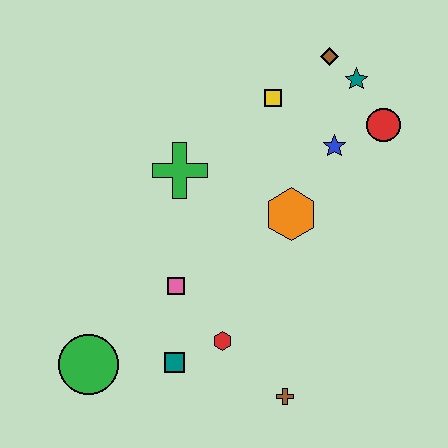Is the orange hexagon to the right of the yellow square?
Yes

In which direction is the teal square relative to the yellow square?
The teal square is below the yellow square.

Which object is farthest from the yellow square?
The green circle is farthest from the yellow square.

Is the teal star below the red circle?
No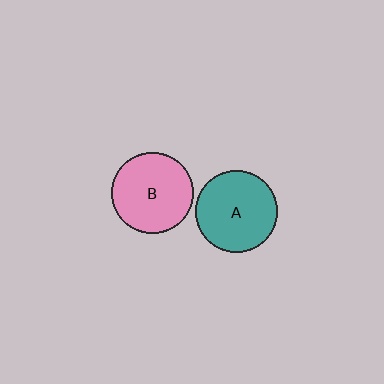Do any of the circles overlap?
No, none of the circles overlap.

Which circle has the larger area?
Circle A (teal).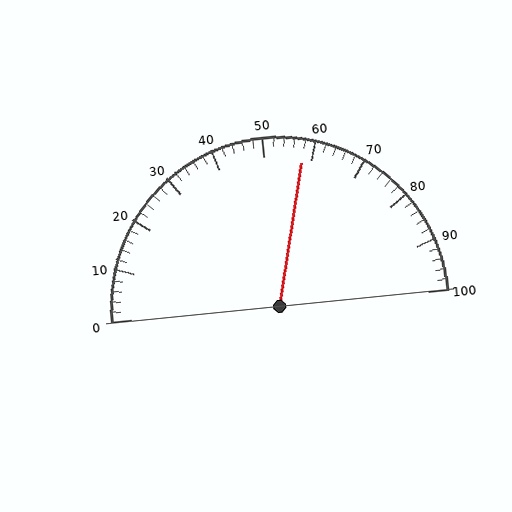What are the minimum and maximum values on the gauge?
The gauge ranges from 0 to 100.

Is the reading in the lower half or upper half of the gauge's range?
The reading is in the upper half of the range (0 to 100).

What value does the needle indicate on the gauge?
The needle indicates approximately 58.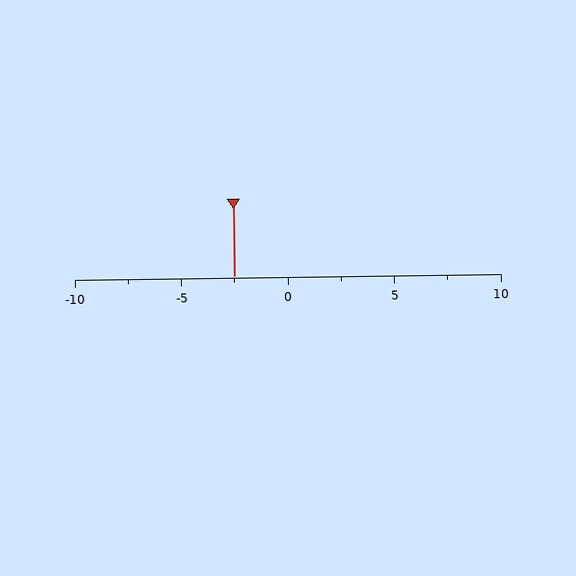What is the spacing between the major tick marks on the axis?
The major ticks are spaced 5 apart.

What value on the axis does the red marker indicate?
The marker indicates approximately -2.5.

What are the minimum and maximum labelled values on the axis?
The axis runs from -10 to 10.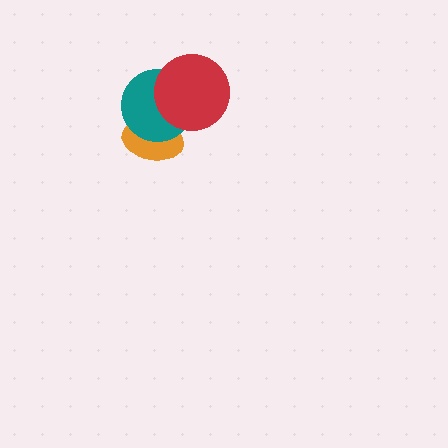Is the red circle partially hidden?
No, no other shape covers it.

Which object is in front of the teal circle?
The red circle is in front of the teal circle.